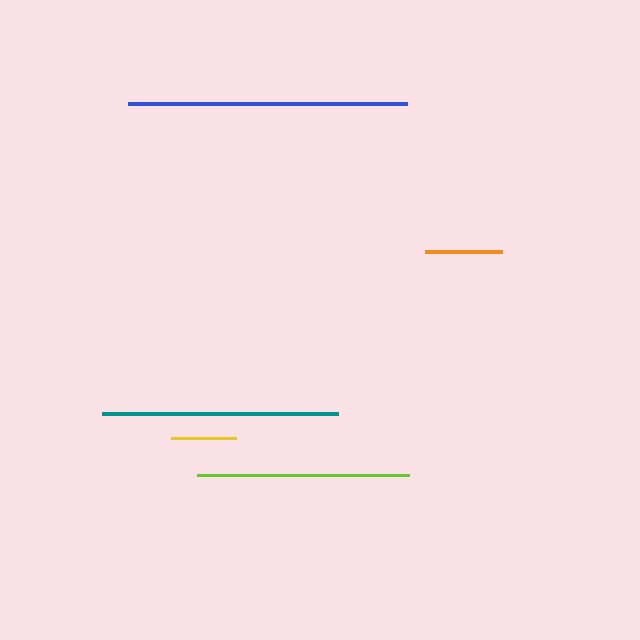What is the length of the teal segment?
The teal segment is approximately 236 pixels long.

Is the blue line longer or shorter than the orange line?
The blue line is longer than the orange line.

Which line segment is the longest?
The blue line is the longest at approximately 279 pixels.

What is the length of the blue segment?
The blue segment is approximately 279 pixels long.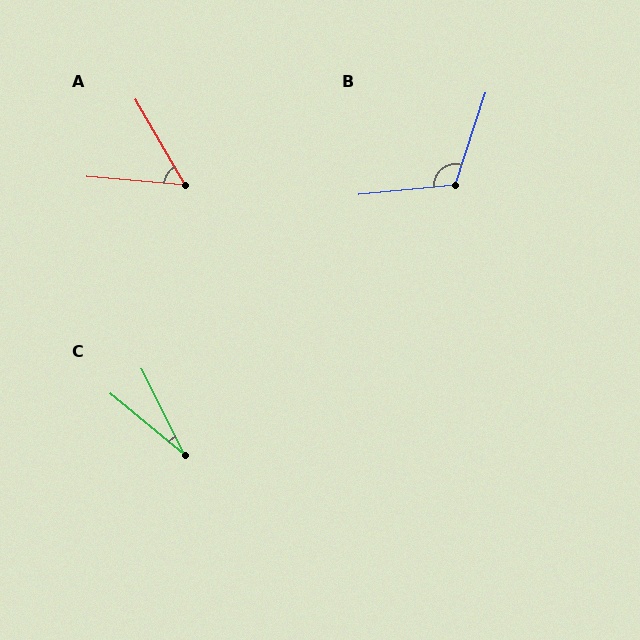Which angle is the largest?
B, at approximately 114 degrees.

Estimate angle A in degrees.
Approximately 55 degrees.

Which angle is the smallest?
C, at approximately 24 degrees.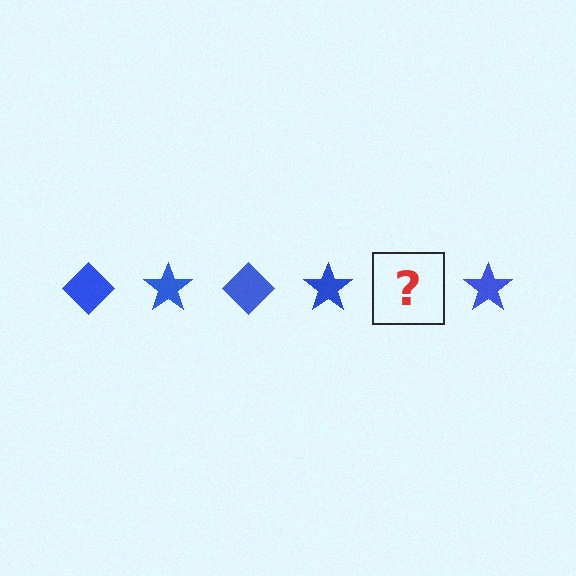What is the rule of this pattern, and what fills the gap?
The rule is that the pattern cycles through diamond, star shapes in blue. The gap should be filled with a blue diamond.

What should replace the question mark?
The question mark should be replaced with a blue diamond.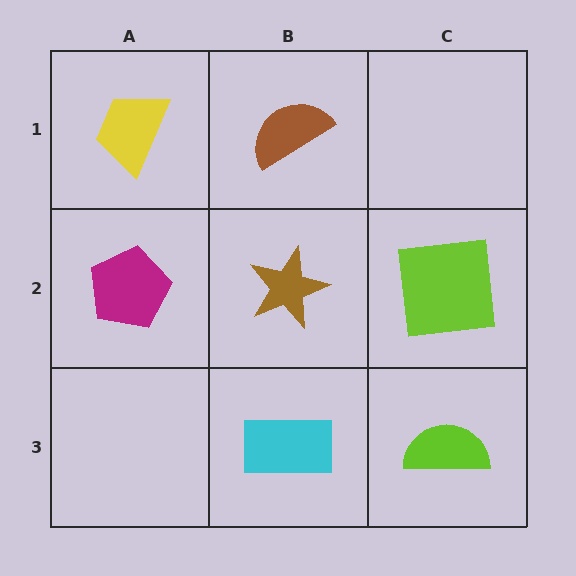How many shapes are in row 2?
3 shapes.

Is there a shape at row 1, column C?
No, that cell is empty.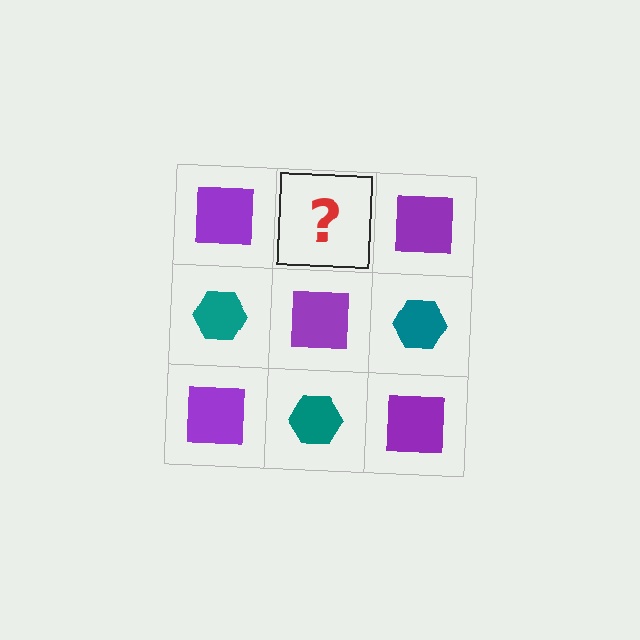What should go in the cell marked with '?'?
The missing cell should contain a teal hexagon.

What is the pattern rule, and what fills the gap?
The rule is that it alternates purple square and teal hexagon in a checkerboard pattern. The gap should be filled with a teal hexagon.